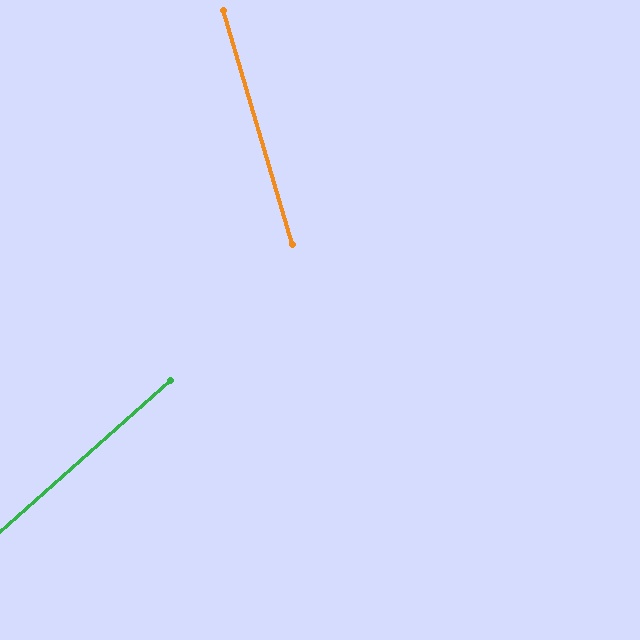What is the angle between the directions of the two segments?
Approximately 65 degrees.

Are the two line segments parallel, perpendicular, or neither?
Neither parallel nor perpendicular — they differ by about 65°.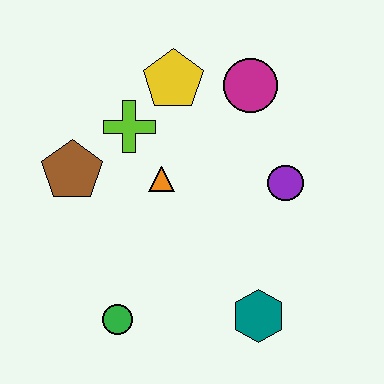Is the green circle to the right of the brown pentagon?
Yes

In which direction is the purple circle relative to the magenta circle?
The purple circle is below the magenta circle.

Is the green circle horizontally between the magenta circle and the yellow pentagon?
No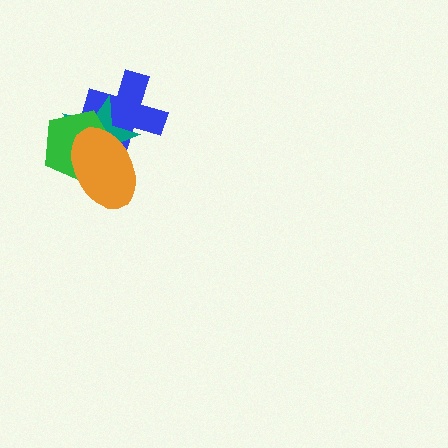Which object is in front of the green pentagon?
The orange ellipse is in front of the green pentagon.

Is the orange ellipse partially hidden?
No, no other shape covers it.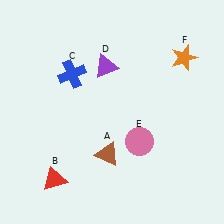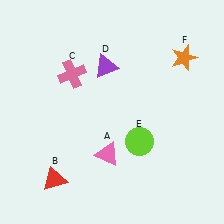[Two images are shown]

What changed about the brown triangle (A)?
In Image 1, A is brown. In Image 2, it changed to pink.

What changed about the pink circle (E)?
In Image 1, E is pink. In Image 2, it changed to lime.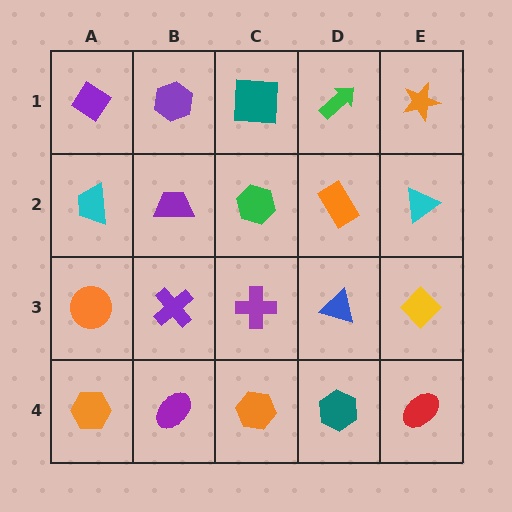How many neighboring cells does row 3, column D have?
4.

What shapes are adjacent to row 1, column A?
A cyan trapezoid (row 2, column A), a purple hexagon (row 1, column B).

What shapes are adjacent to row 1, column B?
A purple trapezoid (row 2, column B), a purple diamond (row 1, column A), a teal square (row 1, column C).